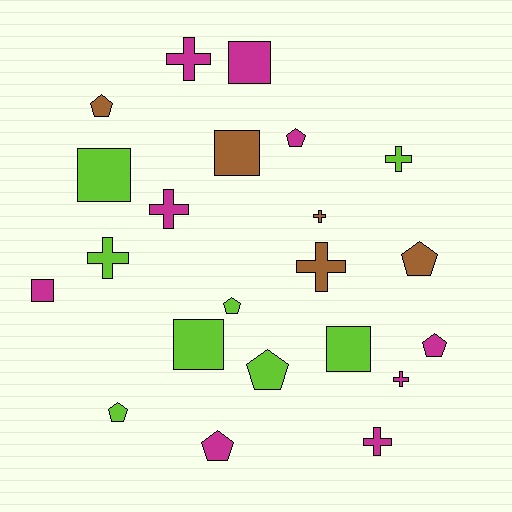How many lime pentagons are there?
There are 3 lime pentagons.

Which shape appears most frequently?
Cross, with 8 objects.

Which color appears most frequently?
Magenta, with 9 objects.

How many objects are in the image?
There are 22 objects.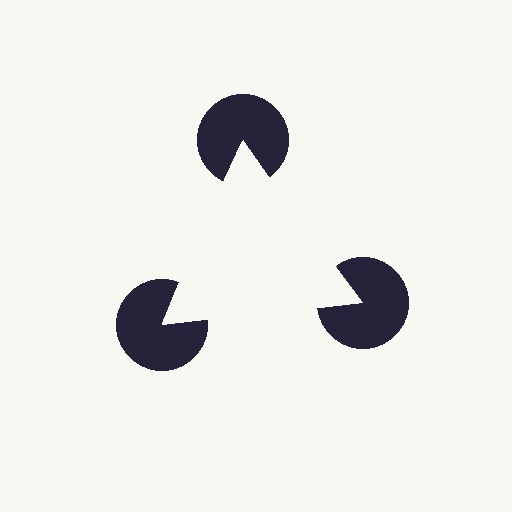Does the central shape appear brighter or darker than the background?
It typically appears slightly brighter than the background, even though no actual brightness change is drawn.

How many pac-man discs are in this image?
There are 3 — one at each vertex of the illusory triangle.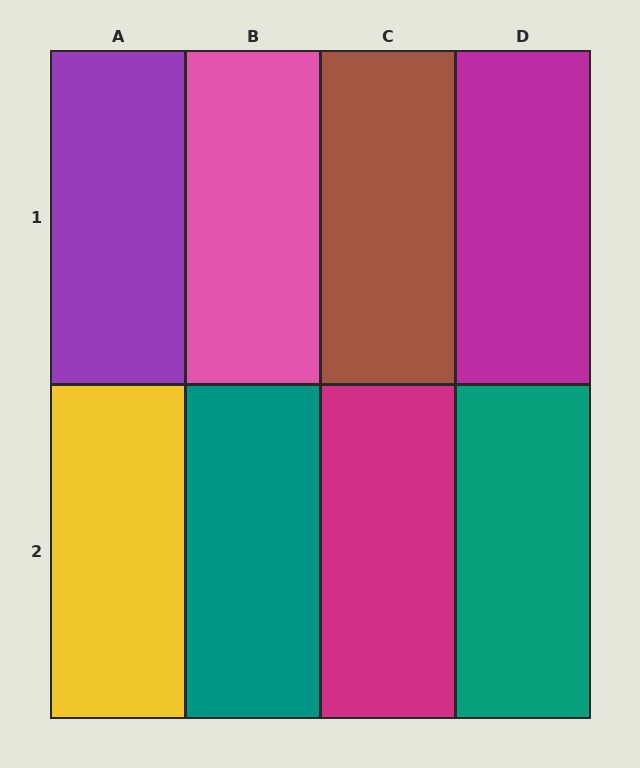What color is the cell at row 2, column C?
Magenta.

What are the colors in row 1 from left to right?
Purple, pink, brown, magenta.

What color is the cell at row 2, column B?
Teal.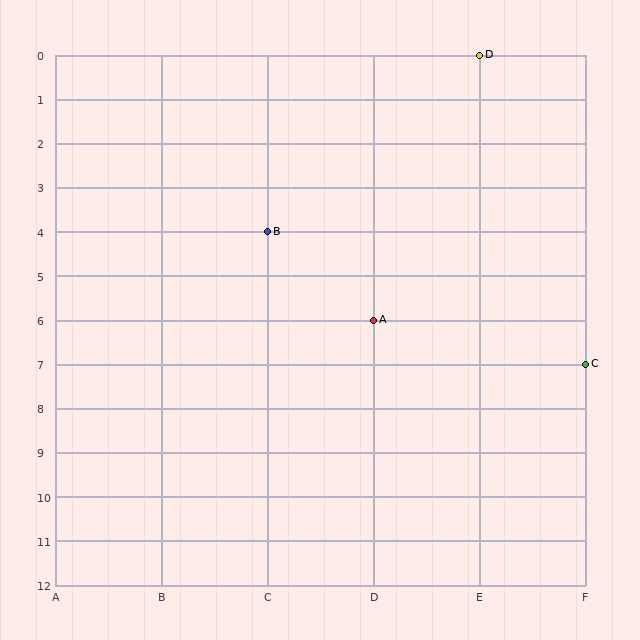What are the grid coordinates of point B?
Point B is at grid coordinates (C, 4).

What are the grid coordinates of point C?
Point C is at grid coordinates (F, 7).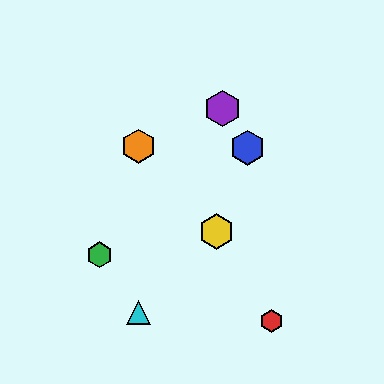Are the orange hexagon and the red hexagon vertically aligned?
No, the orange hexagon is at x≈139 and the red hexagon is at x≈272.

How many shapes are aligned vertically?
2 shapes (the orange hexagon, the cyan triangle) are aligned vertically.